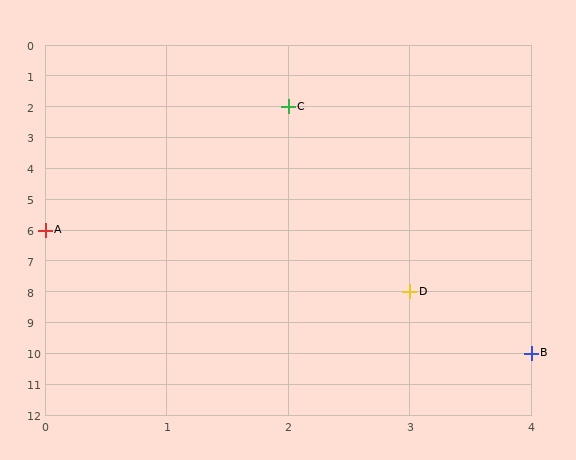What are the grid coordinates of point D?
Point D is at grid coordinates (3, 8).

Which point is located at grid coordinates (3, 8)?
Point D is at (3, 8).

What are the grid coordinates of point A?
Point A is at grid coordinates (0, 6).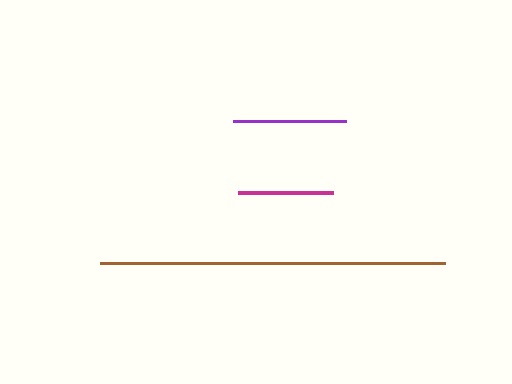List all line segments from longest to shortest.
From longest to shortest: brown, purple, magenta.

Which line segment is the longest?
The brown line is the longest at approximately 346 pixels.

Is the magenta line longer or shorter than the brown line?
The brown line is longer than the magenta line.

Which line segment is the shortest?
The magenta line is the shortest at approximately 95 pixels.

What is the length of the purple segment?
The purple segment is approximately 113 pixels long.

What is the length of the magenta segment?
The magenta segment is approximately 95 pixels long.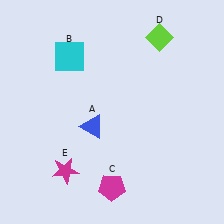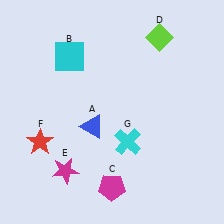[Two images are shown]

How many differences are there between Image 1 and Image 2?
There are 2 differences between the two images.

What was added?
A red star (F), a cyan cross (G) were added in Image 2.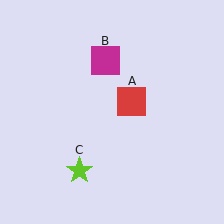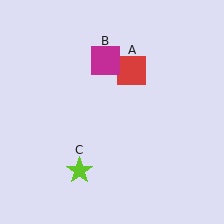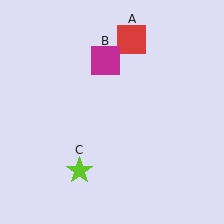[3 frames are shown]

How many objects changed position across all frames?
1 object changed position: red square (object A).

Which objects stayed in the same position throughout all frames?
Magenta square (object B) and lime star (object C) remained stationary.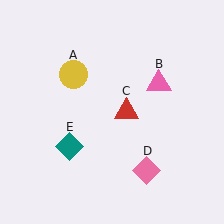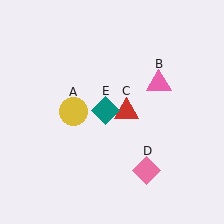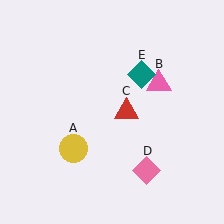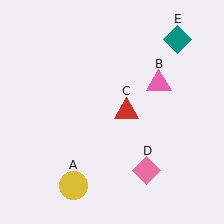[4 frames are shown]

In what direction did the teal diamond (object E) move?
The teal diamond (object E) moved up and to the right.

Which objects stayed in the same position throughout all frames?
Pink triangle (object B) and red triangle (object C) and pink diamond (object D) remained stationary.